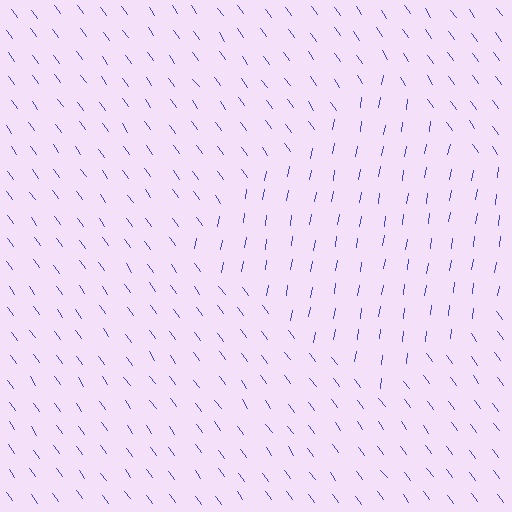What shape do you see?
I see a diamond.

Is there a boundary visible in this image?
Yes, there is a texture boundary formed by a change in line orientation.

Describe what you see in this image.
The image is filled with small blue line segments. A diamond region in the image has lines oriented differently from the surrounding lines, creating a visible texture boundary.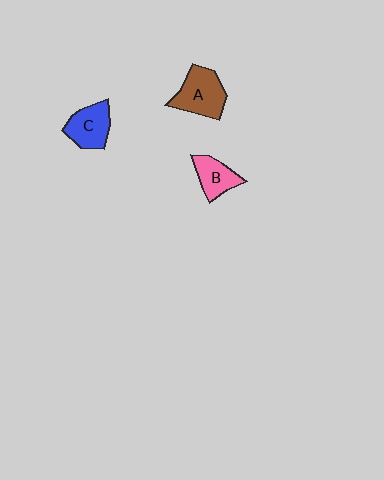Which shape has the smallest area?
Shape B (pink).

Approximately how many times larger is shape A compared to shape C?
Approximately 1.2 times.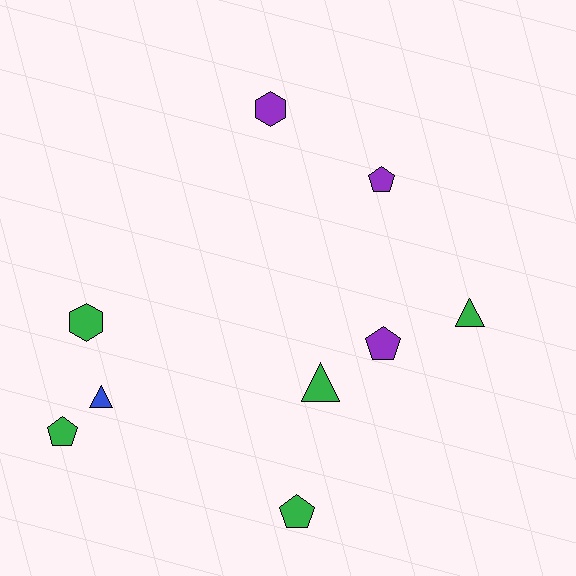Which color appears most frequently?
Green, with 5 objects.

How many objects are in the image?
There are 9 objects.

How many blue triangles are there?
There is 1 blue triangle.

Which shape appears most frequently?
Pentagon, with 4 objects.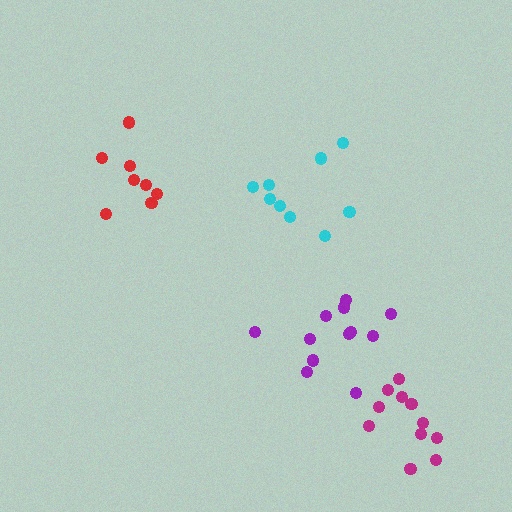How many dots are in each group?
Group 1: 11 dots, Group 2: 12 dots, Group 3: 9 dots, Group 4: 8 dots (40 total).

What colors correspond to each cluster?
The clusters are colored: magenta, purple, cyan, red.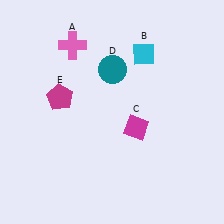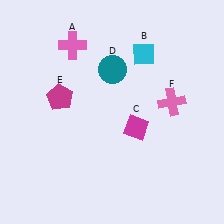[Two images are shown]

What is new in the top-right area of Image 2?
A pink cross (F) was added in the top-right area of Image 2.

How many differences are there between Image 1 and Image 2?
There is 1 difference between the two images.